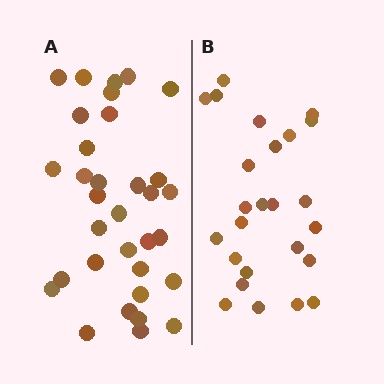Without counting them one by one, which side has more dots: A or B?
Region A (the left region) has more dots.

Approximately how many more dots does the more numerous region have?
Region A has roughly 8 or so more dots than region B.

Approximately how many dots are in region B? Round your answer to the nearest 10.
About 20 dots. (The exact count is 25, which rounds to 20.)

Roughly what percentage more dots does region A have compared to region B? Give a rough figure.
About 30% more.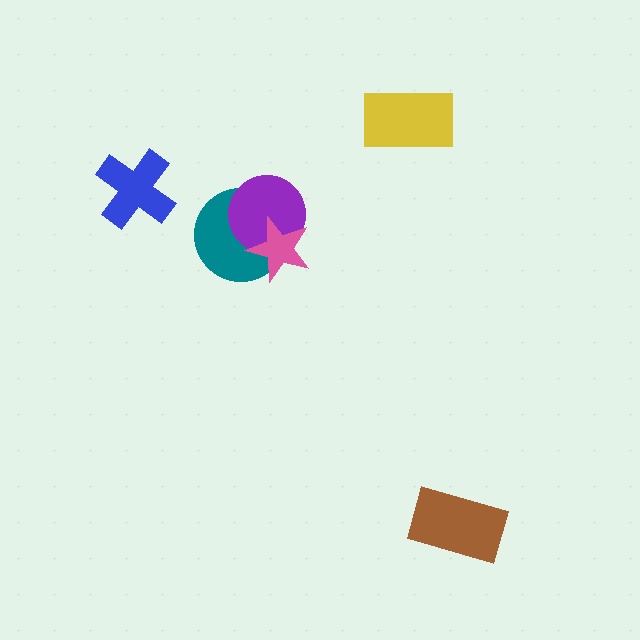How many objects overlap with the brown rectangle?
0 objects overlap with the brown rectangle.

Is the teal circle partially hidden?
Yes, it is partially covered by another shape.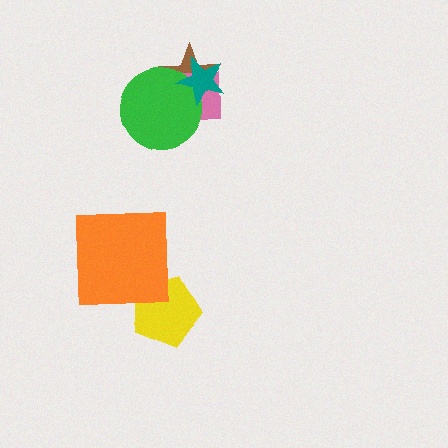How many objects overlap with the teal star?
3 objects overlap with the teal star.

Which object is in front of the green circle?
The teal star is in front of the green circle.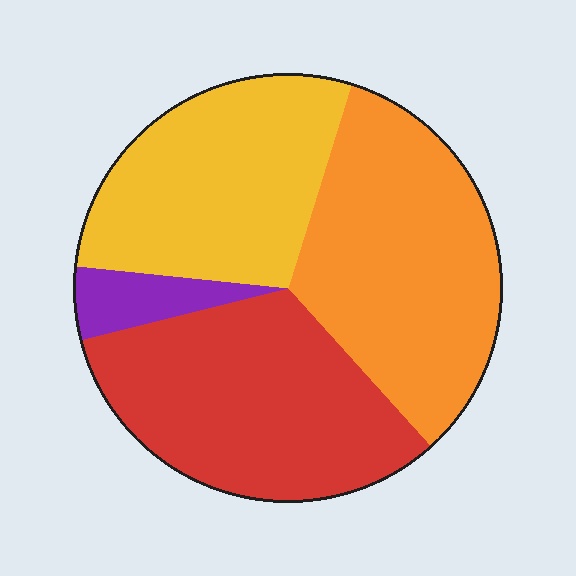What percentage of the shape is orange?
Orange covers 33% of the shape.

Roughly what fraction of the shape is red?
Red takes up about one third (1/3) of the shape.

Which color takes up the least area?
Purple, at roughly 5%.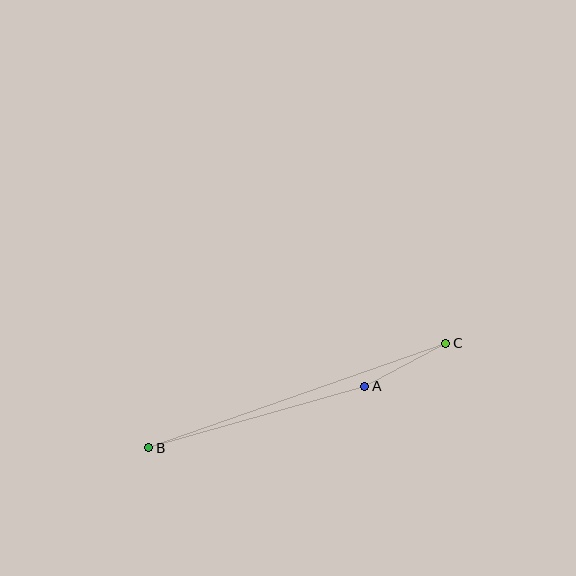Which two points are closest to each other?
Points A and C are closest to each other.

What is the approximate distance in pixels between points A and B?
The distance between A and B is approximately 225 pixels.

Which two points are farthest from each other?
Points B and C are farthest from each other.